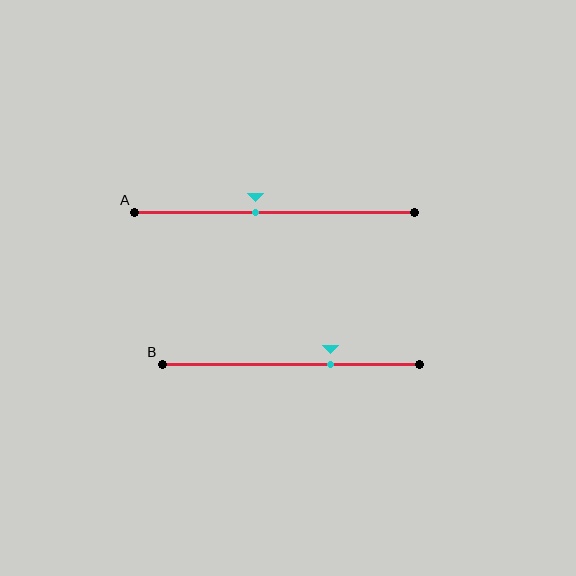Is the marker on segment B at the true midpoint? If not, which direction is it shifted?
No, the marker on segment B is shifted to the right by about 15% of the segment length.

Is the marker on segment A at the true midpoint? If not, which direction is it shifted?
No, the marker on segment A is shifted to the left by about 7% of the segment length.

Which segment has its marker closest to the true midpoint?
Segment A has its marker closest to the true midpoint.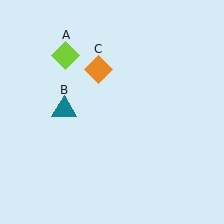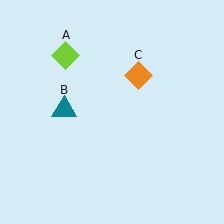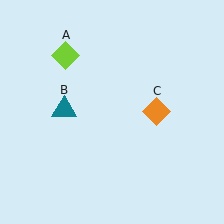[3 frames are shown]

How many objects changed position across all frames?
1 object changed position: orange diamond (object C).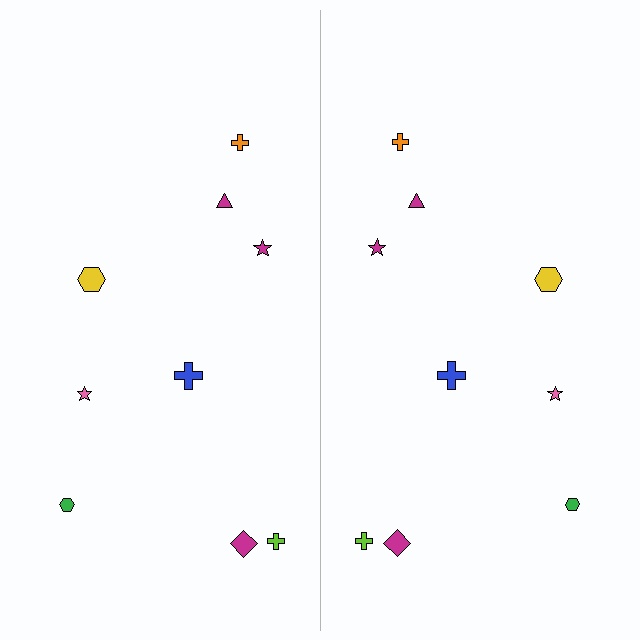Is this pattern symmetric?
Yes, this pattern has bilateral (reflection) symmetry.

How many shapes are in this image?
There are 18 shapes in this image.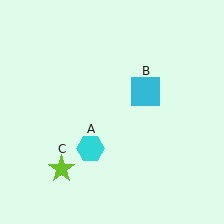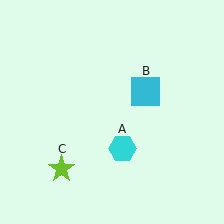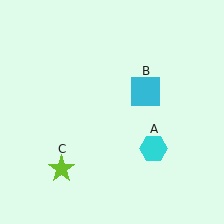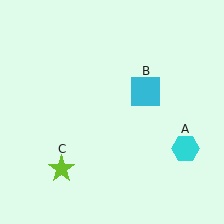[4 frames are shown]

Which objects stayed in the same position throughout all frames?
Cyan square (object B) and lime star (object C) remained stationary.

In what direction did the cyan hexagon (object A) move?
The cyan hexagon (object A) moved right.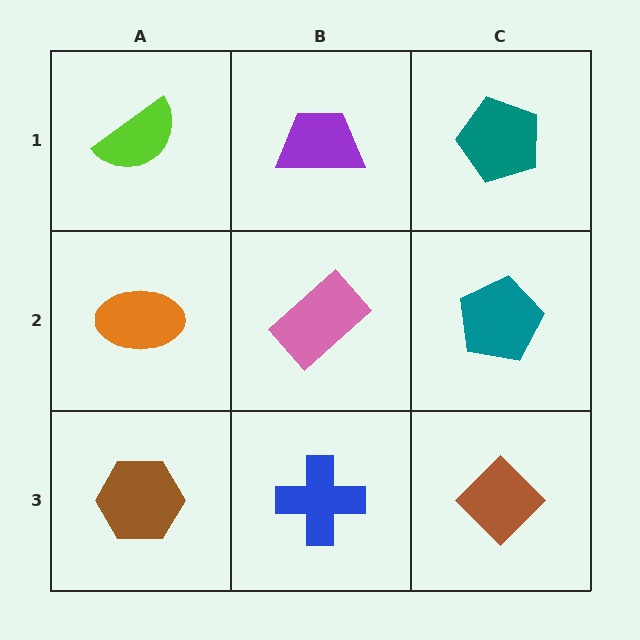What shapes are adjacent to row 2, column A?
A lime semicircle (row 1, column A), a brown hexagon (row 3, column A), a pink rectangle (row 2, column B).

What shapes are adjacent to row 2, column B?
A purple trapezoid (row 1, column B), a blue cross (row 3, column B), an orange ellipse (row 2, column A), a teal pentagon (row 2, column C).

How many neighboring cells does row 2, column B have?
4.